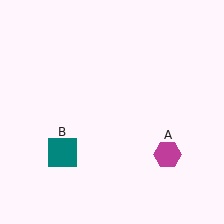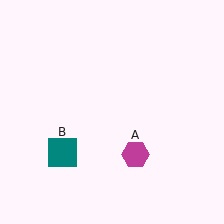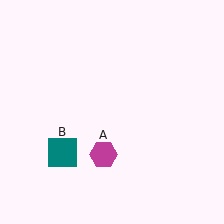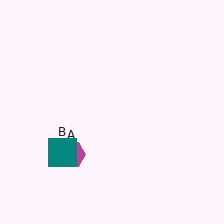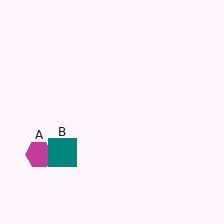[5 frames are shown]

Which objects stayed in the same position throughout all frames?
Teal square (object B) remained stationary.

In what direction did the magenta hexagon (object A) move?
The magenta hexagon (object A) moved left.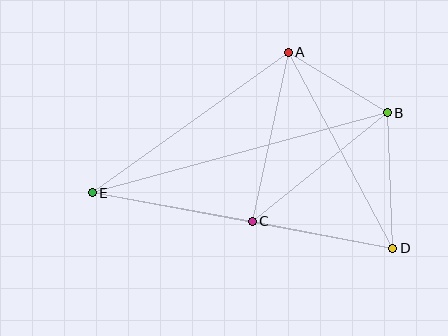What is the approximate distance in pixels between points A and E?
The distance between A and E is approximately 241 pixels.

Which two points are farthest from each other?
Points B and E are farthest from each other.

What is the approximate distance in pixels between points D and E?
The distance between D and E is approximately 305 pixels.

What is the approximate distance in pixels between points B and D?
The distance between B and D is approximately 136 pixels.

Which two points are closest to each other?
Points A and B are closest to each other.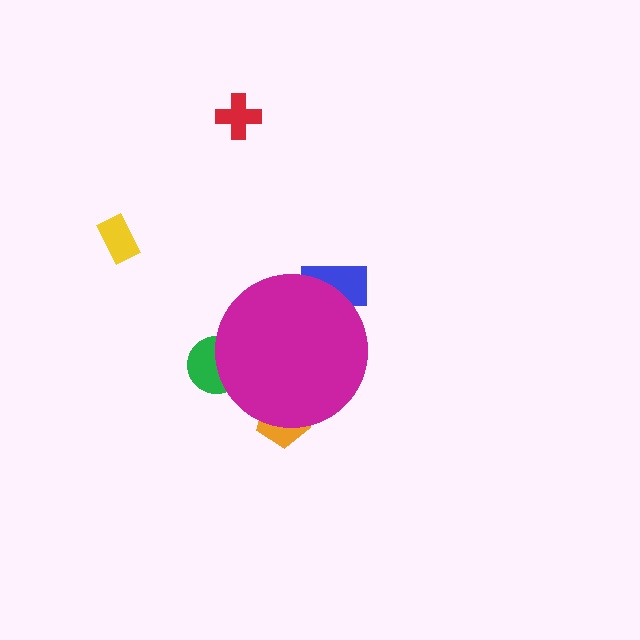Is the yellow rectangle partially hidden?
No, the yellow rectangle is fully visible.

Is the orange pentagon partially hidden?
Yes, the orange pentagon is partially hidden behind the magenta circle.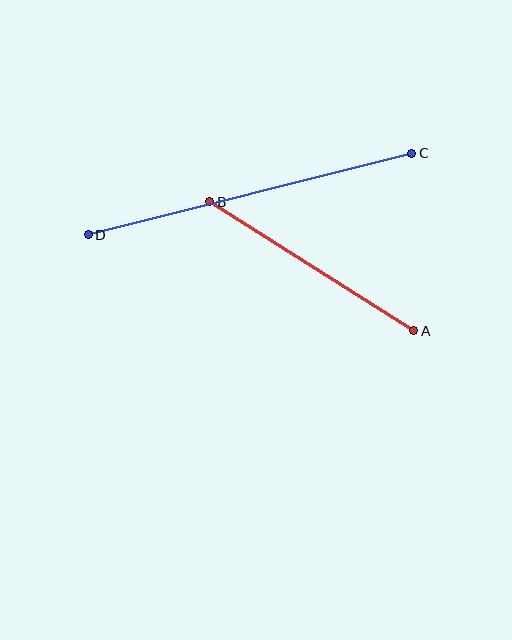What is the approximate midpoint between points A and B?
The midpoint is at approximately (312, 266) pixels.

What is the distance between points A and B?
The distance is approximately 241 pixels.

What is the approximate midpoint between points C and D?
The midpoint is at approximately (250, 194) pixels.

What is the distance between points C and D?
The distance is approximately 334 pixels.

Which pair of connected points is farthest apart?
Points C and D are farthest apart.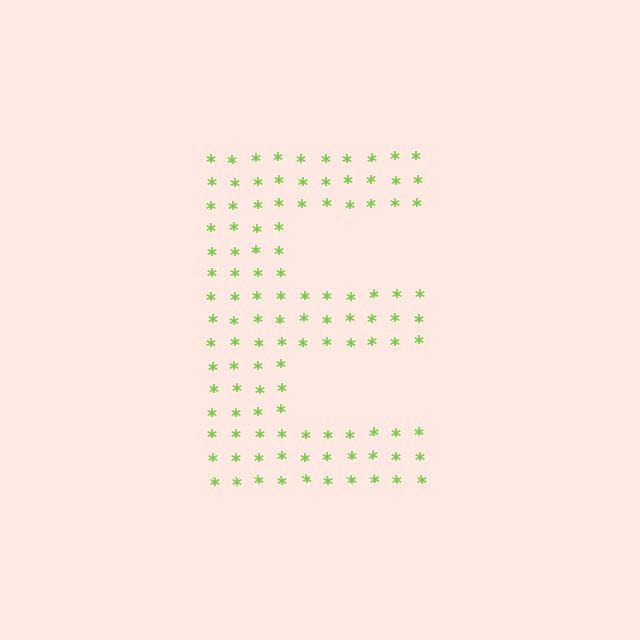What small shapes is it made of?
It is made of small asterisks.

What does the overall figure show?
The overall figure shows the letter E.